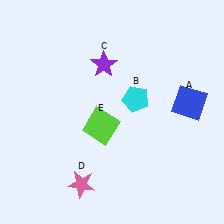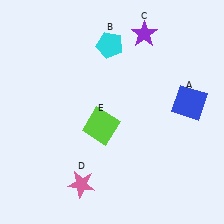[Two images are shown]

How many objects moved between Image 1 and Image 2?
2 objects moved between the two images.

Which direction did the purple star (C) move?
The purple star (C) moved right.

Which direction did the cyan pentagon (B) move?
The cyan pentagon (B) moved up.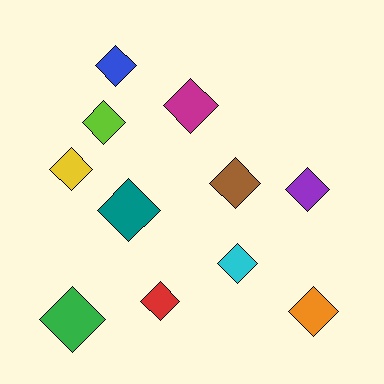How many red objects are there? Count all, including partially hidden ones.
There is 1 red object.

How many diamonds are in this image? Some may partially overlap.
There are 11 diamonds.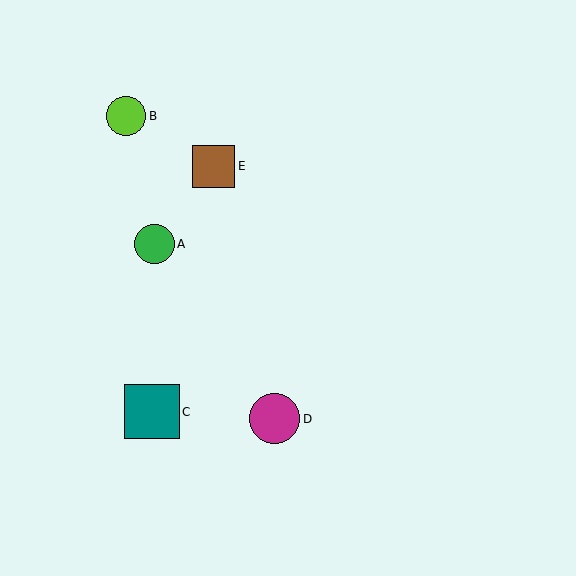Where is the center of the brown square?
The center of the brown square is at (214, 166).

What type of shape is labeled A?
Shape A is a green circle.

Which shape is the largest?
The teal square (labeled C) is the largest.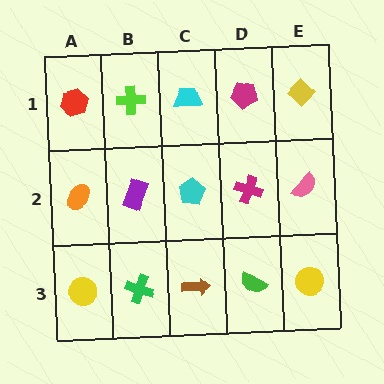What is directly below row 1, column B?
A purple rectangle.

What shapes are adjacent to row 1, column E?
A pink semicircle (row 2, column E), a magenta pentagon (row 1, column D).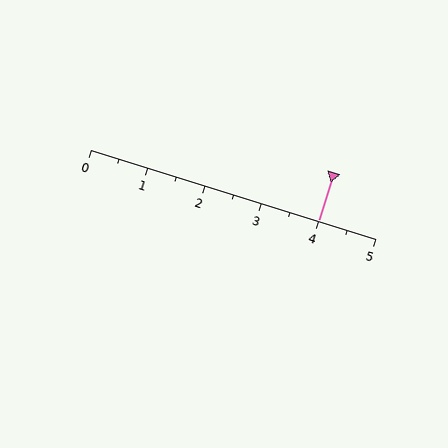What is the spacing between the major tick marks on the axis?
The major ticks are spaced 1 apart.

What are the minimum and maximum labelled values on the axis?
The axis runs from 0 to 5.